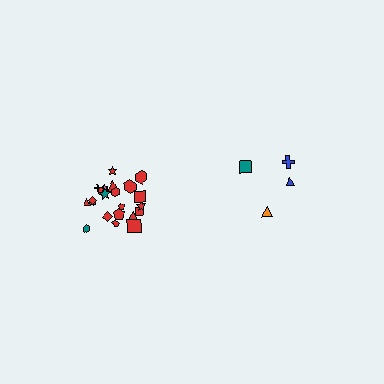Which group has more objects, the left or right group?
The left group.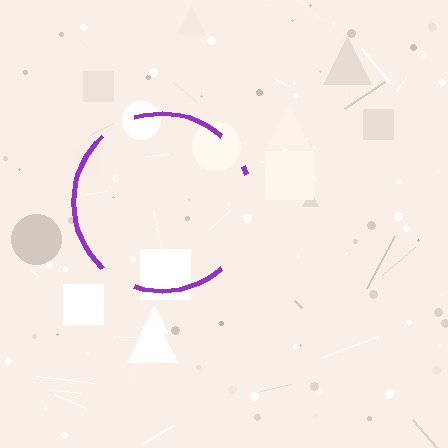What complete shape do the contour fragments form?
The contour fragments form a circle.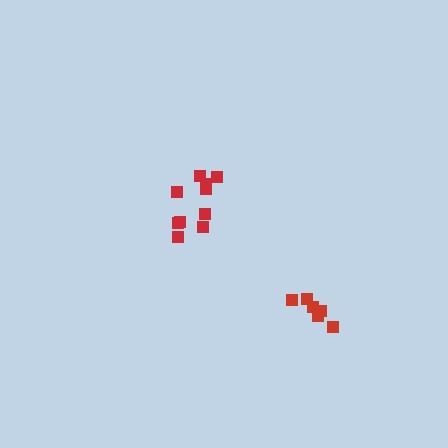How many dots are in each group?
Group 1: 10 dots, Group 2: 6 dots (16 total).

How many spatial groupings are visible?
There are 2 spatial groupings.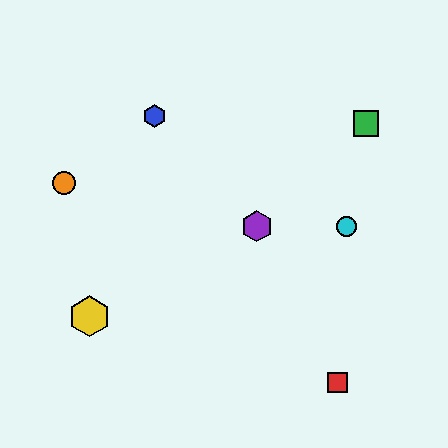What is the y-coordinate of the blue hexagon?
The blue hexagon is at y≈116.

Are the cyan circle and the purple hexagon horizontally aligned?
Yes, both are at y≈226.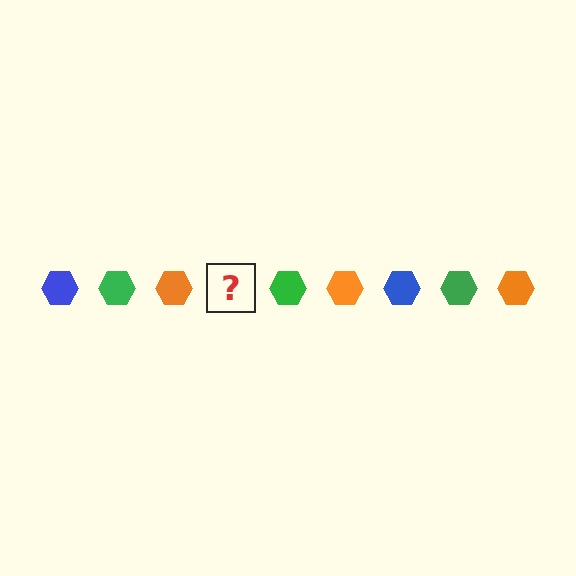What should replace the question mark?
The question mark should be replaced with a blue hexagon.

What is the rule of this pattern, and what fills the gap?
The rule is that the pattern cycles through blue, green, orange hexagons. The gap should be filled with a blue hexagon.